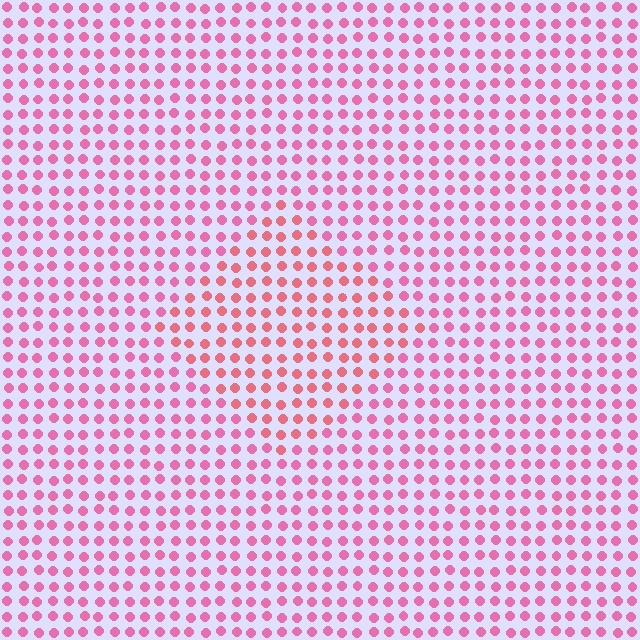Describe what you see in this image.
The image is filled with small pink elements in a uniform arrangement. A diamond-shaped region is visible where the elements are tinted to a slightly different hue, forming a subtle color boundary.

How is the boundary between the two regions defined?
The boundary is defined purely by a slight shift in hue (about 22 degrees). Spacing, size, and orientation are identical on both sides.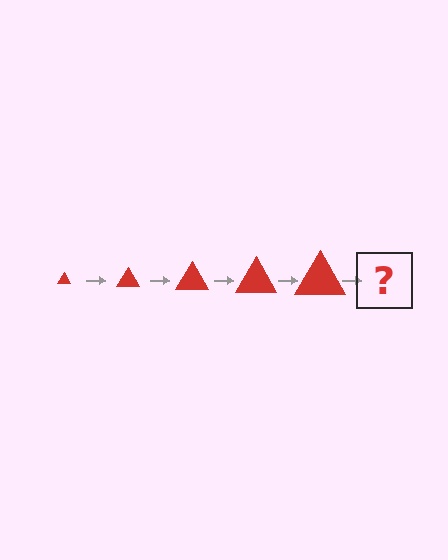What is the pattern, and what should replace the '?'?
The pattern is that the triangle gets progressively larger each step. The '?' should be a red triangle, larger than the previous one.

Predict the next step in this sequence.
The next step is a red triangle, larger than the previous one.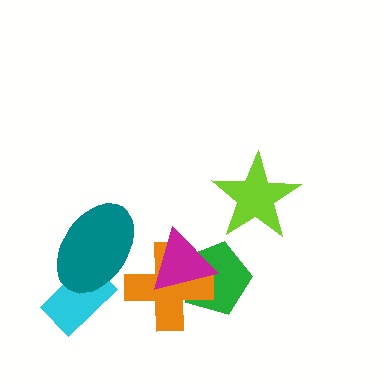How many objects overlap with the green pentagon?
2 objects overlap with the green pentagon.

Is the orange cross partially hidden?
Yes, it is partially covered by another shape.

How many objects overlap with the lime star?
0 objects overlap with the lime star.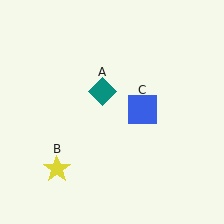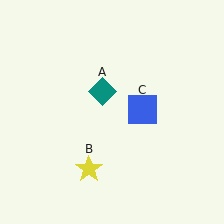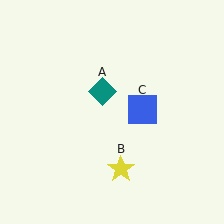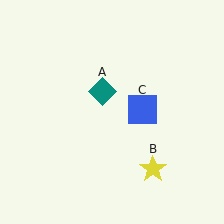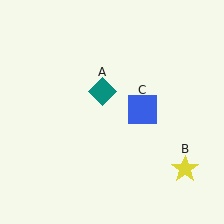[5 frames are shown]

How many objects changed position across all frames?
1 object changed position: yellow star (object B).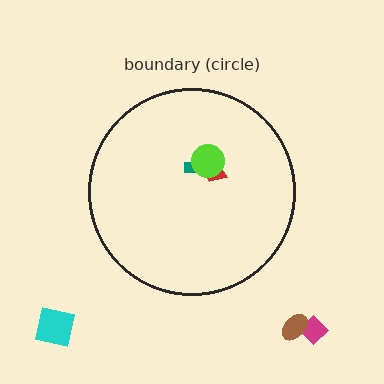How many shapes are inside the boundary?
3 inside, 3 outside.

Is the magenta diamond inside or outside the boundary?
Outside.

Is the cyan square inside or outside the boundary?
Outside.